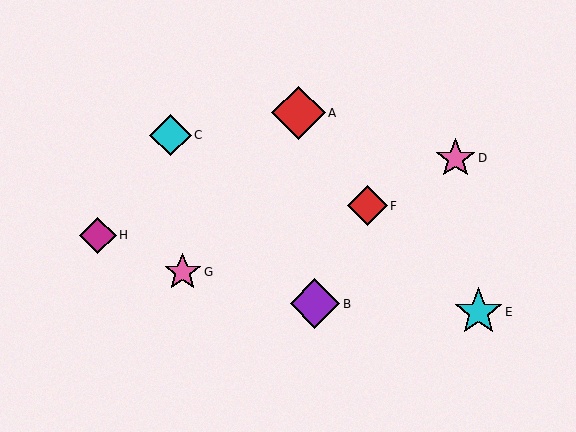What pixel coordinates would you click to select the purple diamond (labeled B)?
Click at (315, 304) to select the purple diamond B.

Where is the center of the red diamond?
The center of the red diamond is at (299, 113).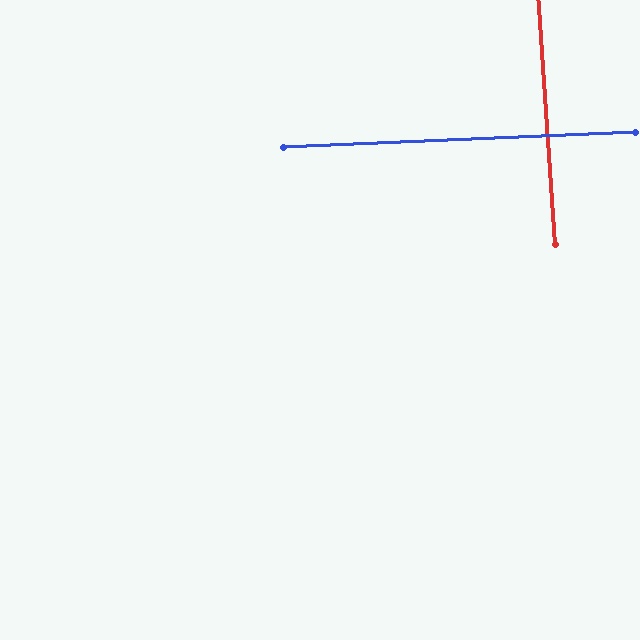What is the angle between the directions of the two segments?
Approximately 88 degrees.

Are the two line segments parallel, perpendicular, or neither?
Perpendicular — they meet at approximately 88°.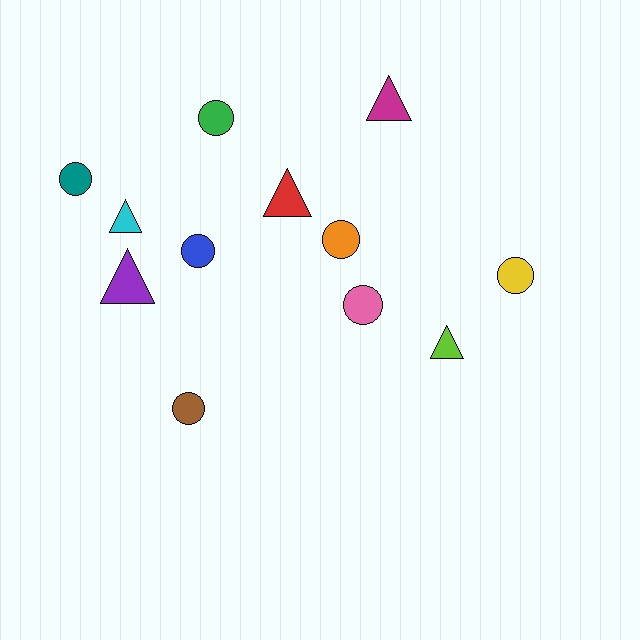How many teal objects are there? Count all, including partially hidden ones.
There is 1 teal object.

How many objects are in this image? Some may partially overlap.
There are 12 objects.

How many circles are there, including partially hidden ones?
There are 7 circles.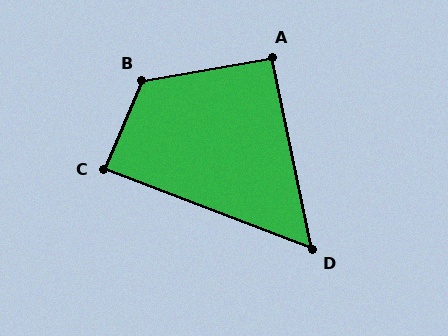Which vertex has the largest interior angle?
B, at approximately 123 degrees.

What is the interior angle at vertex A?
Approximately 92 degrees (approximately right).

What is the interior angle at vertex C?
Approximately 88 degrees (approximately right).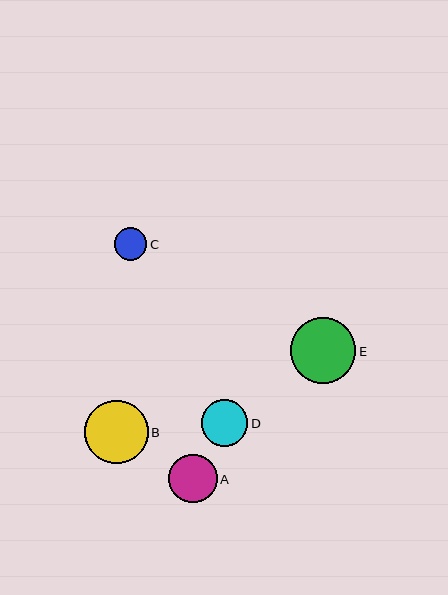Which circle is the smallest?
Circle C is the smallest with a size of approximately 32 pixels.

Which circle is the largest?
Circle E is the largest with a size of approximately 66 pixels.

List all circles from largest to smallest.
From largest to smallest: E, B, A, D, C.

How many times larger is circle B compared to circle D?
Circle B is approximately 1.4 times the size of circle D.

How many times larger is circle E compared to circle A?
Circle E is approximately 1.4 times the size of circle A.